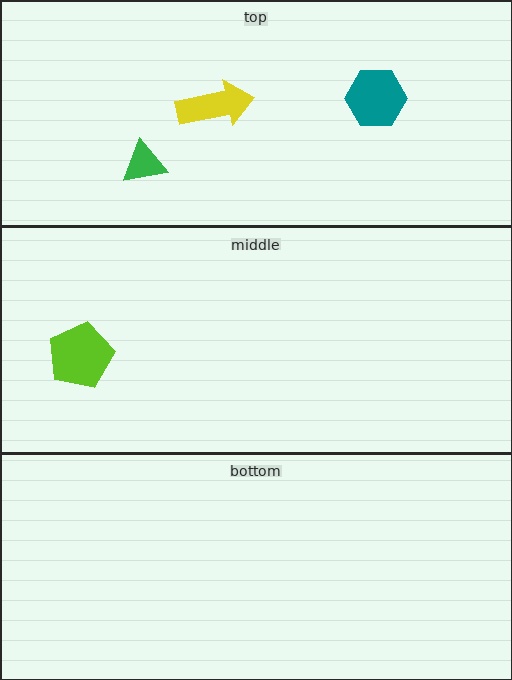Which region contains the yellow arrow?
The top region.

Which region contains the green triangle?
The top region.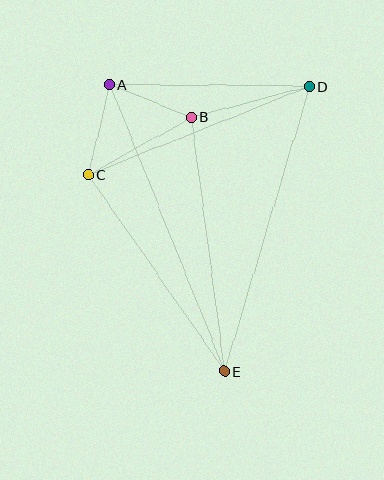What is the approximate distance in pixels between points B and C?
The distance between B and C is approximately 118 pixels.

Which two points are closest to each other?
Points A and B are closest to each other.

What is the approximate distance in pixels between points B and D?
The distance between B and D is approximately 123 pixels.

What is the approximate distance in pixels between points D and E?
The distance between D and E is approximately 297 pixels.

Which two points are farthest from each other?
Points A and E are farthest from each other.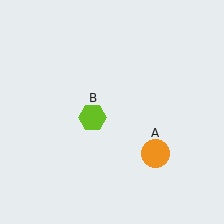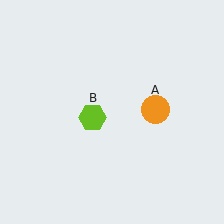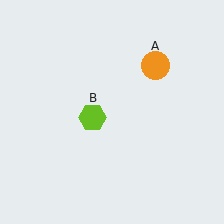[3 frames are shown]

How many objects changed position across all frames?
1 object changed position: orange circle (object A).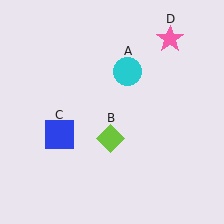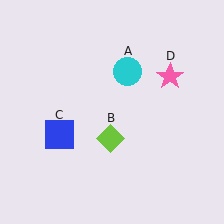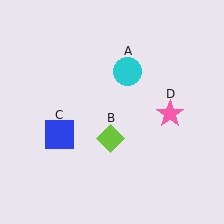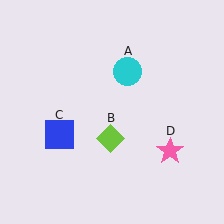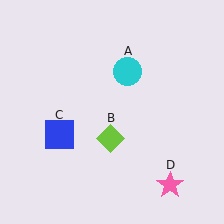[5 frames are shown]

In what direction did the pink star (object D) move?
The pink star (object D) moved down.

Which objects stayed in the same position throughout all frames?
Cyan circle (object A) and lime diamond (object B) and blue square (object C) remained stationary.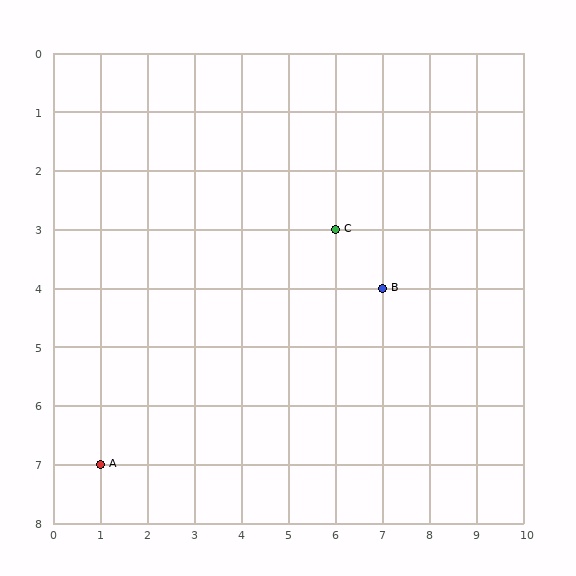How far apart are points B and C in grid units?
Points B and C are 1 column and 1 row apart (about 1.4 grid units diagonally).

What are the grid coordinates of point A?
Point A is at grid coordinates (1, 7).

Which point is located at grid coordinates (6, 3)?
Point C is at (6, 3).